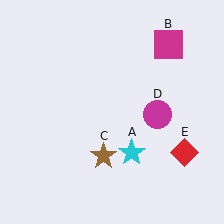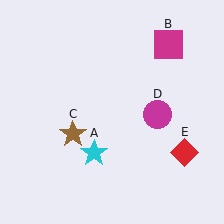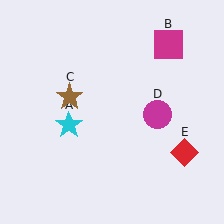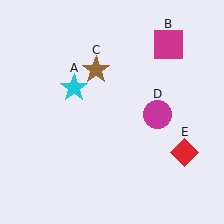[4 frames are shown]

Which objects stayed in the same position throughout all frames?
Magenta square (object B) and magenta circle (object D) and red diamond (object E) remained stationary.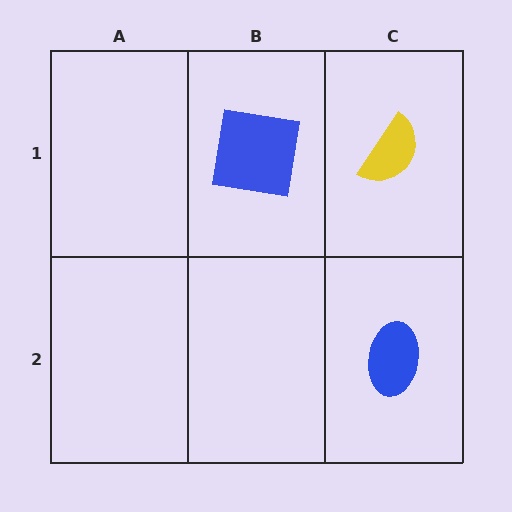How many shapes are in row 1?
2 shapes.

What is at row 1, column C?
A yellow semicircle.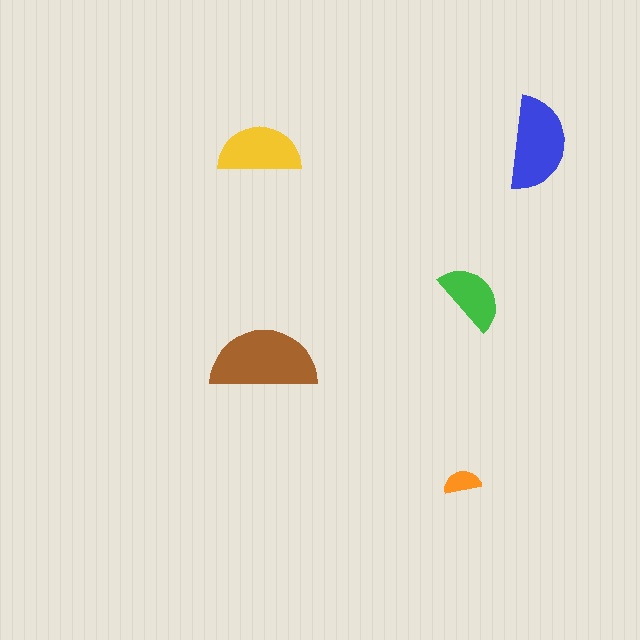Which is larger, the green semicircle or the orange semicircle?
The green one.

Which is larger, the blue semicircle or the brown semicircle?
The brown one.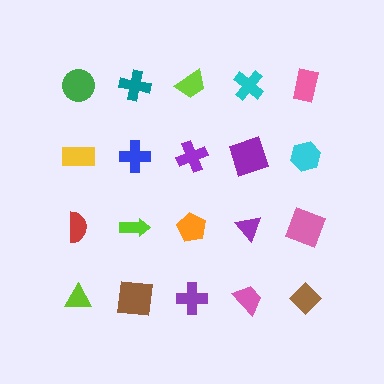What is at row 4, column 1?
A lime triangle.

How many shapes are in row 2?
5 shapes.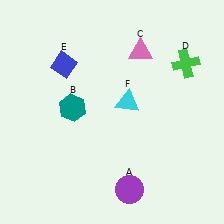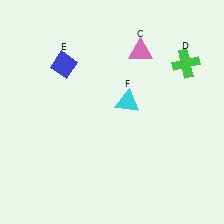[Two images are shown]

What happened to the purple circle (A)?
The purple circle (A) was removed in Image 2. It was in the bottom-right area of Image 1.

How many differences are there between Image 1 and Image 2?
There are 2 differences between the two images.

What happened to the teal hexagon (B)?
The teal hexagon (B) was removed in Image 2. It was in the top-left area of Image 1.